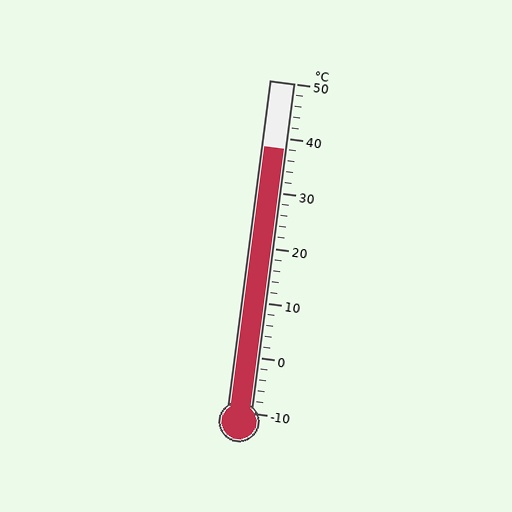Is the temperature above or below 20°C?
The temperature is above 20°C.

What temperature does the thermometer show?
The thermometer shows approximately 38°C.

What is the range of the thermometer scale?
The thermometer scale ranges from -10°C to 50°C.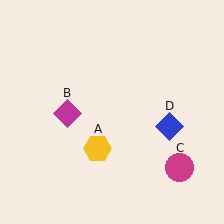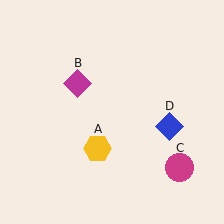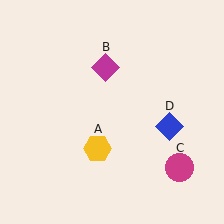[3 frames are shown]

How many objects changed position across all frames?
1 object changed position: magenta diamond (object B).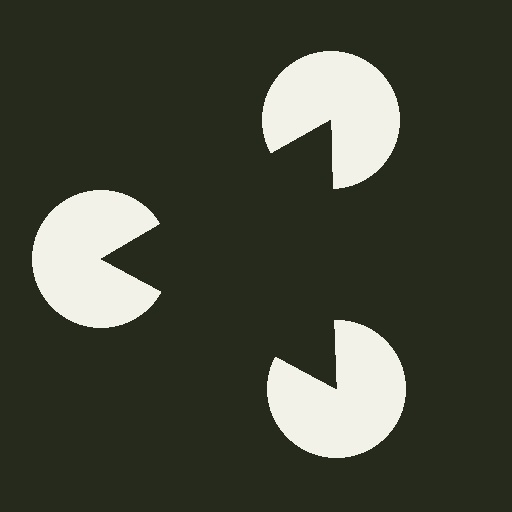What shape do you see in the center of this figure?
An illusory triangle — its edges are inferred from the aligned wedge cuts in the pac-man discs, not physically drawn.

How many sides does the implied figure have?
3 sides.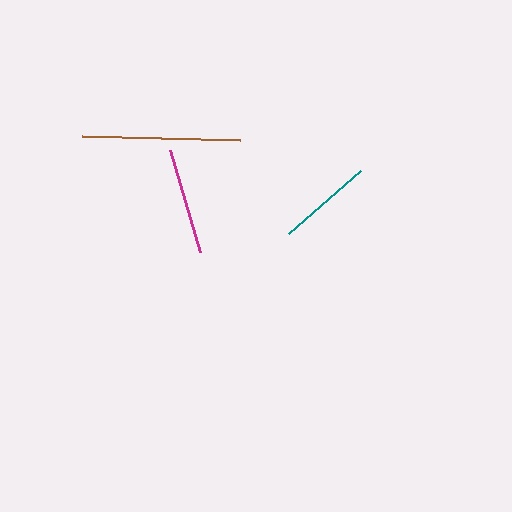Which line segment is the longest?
The brown line is the longest at approximately 158 pixels.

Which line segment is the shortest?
The teal line is the shortest at approximately 96 pixels.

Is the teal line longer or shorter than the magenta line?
The magenta line is longer than the teal line.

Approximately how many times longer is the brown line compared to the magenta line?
The brown line is approximately 1.5 times the length of the magenta line.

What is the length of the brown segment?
The brown segment is approximately 158 pixels long.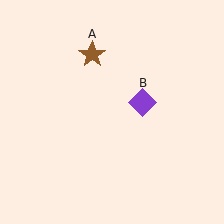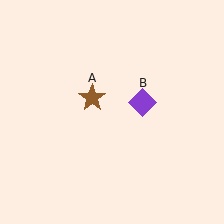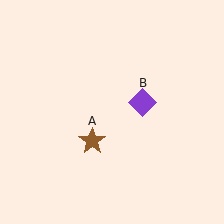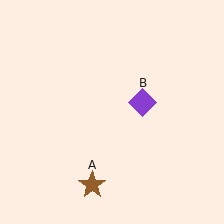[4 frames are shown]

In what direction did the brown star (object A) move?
The brown star (object A) moved down.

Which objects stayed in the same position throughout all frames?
Purple diamond (object B) remained stationary.